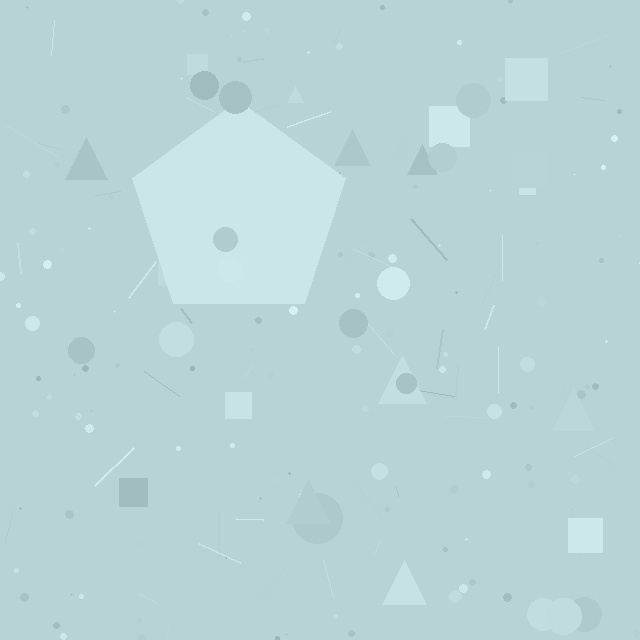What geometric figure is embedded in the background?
A pentagon is embedded in the background.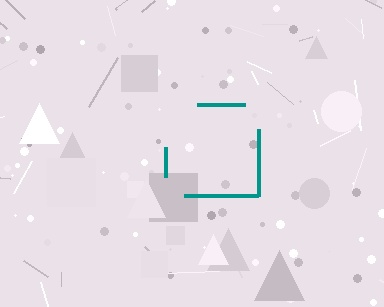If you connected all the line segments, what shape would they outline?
They would outline a square.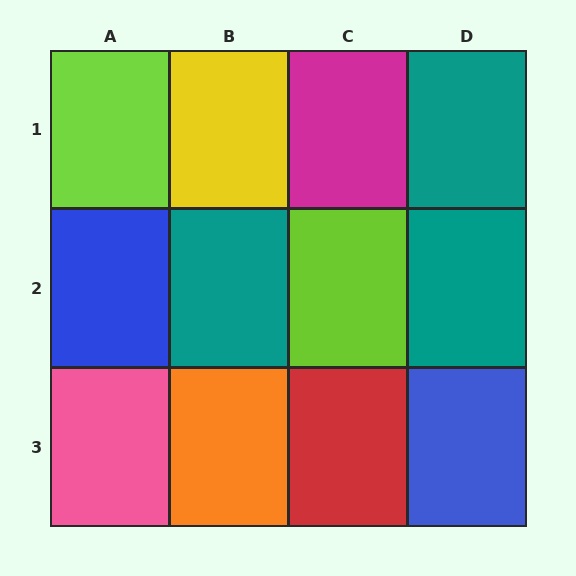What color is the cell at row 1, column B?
Yellow.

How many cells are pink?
1 cell is pink.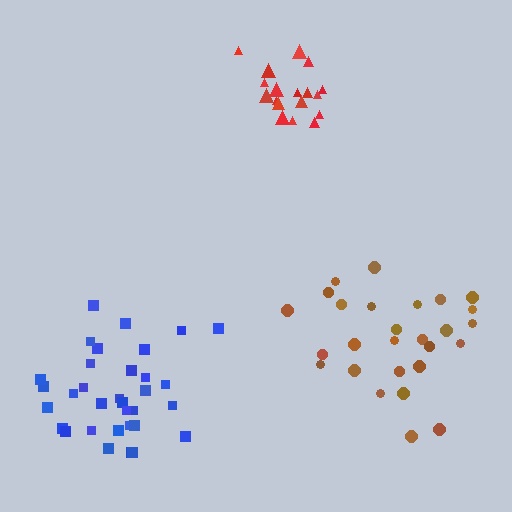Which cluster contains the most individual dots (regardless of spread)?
Blue (33).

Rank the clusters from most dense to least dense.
blue, red, brown.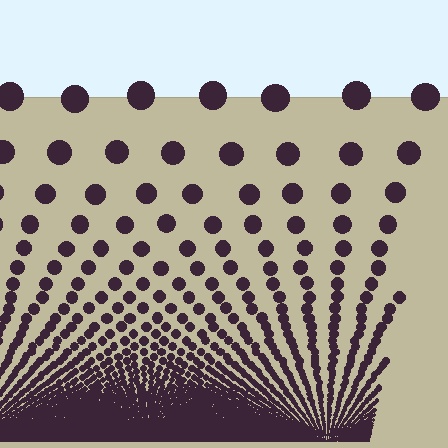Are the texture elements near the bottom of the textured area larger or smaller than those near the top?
Smaller. The gradient is inverted — elements near the bottom are smaller and denser.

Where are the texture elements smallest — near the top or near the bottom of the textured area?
Near the bottom.